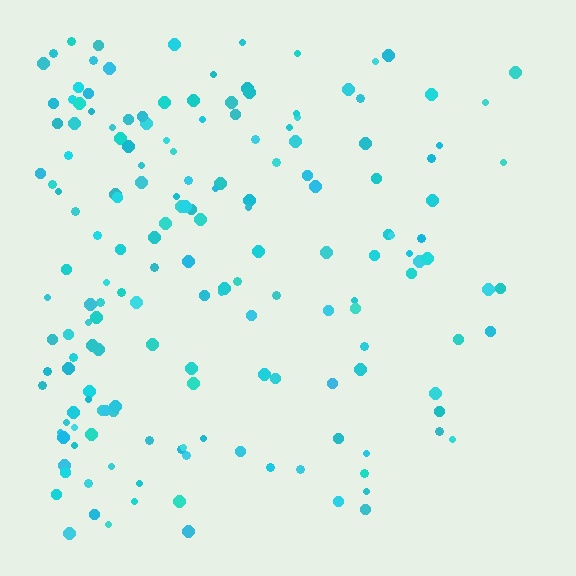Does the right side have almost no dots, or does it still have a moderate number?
Still a moderate number, just noticeably fewer than the left.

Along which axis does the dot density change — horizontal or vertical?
Horizontal.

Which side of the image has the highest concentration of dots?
The left.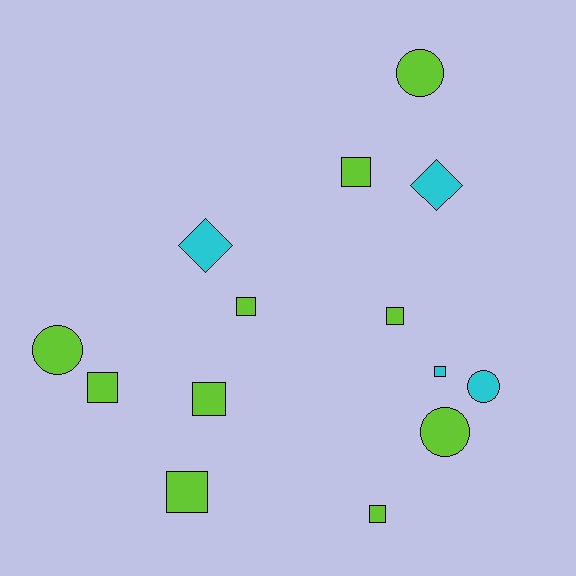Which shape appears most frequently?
Square, with 8 objects.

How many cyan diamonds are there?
There are 2 cyan diamonds.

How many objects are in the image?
There are 14 objects.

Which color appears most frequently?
Lime, with 10 objects.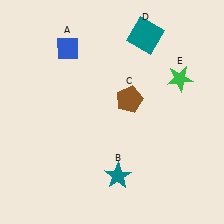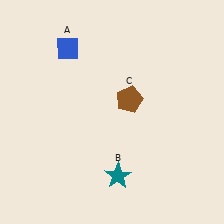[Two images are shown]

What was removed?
The green star (E), the teal square (D) were removed in Image 2.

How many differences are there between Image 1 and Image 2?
There are 2 differences between the two images.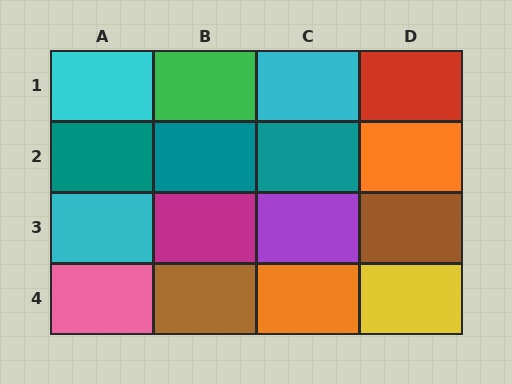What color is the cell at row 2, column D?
Orange.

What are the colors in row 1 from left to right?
Cyan, green, cyan, red.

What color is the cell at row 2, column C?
Teal.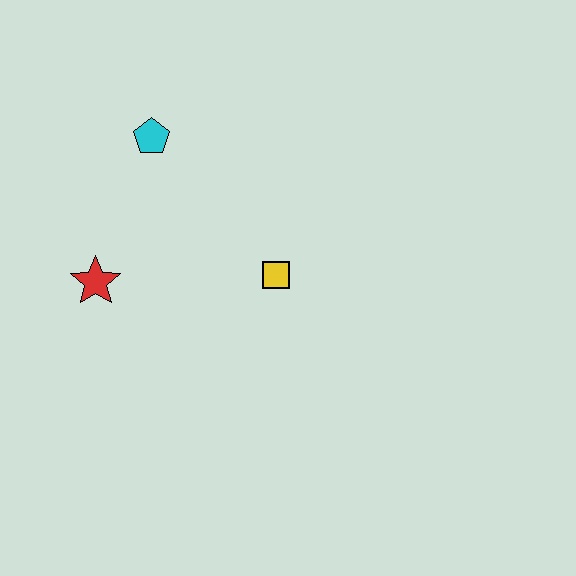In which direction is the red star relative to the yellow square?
The red star is to the left of the yellow square.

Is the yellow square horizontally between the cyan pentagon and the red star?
No